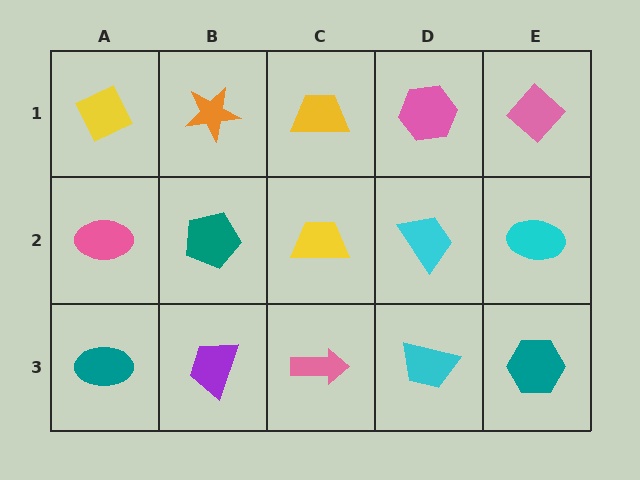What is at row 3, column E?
A teal hexagon.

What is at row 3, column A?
A teal ellipse.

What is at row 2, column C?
A yellow trapezoid.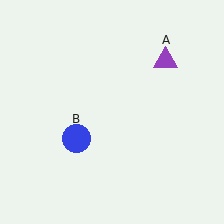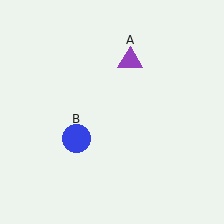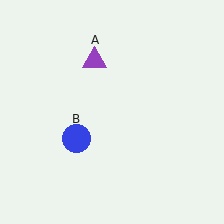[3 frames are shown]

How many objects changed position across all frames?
1 object changed position: purple triangle (object A).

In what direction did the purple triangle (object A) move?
The purple triangle (object A) moved left.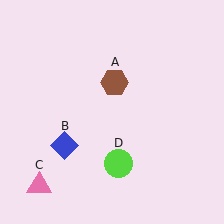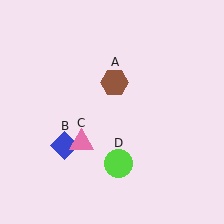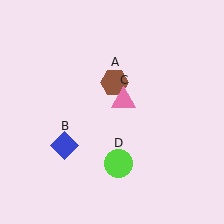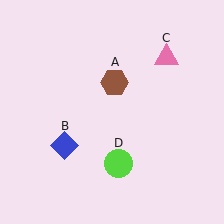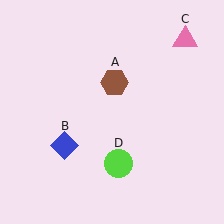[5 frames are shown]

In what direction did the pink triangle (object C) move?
The pink triangle (object C) moved up and to the right.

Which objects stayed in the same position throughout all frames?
Brown hexagon (object A) and blue diamond (object B) and lime circle (object D) remained stationary.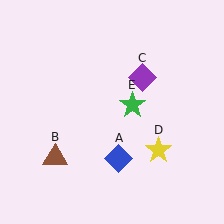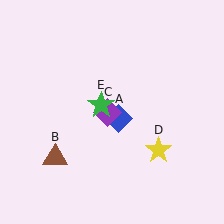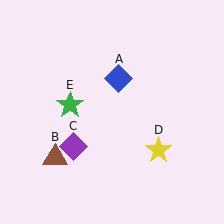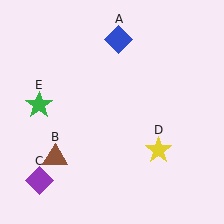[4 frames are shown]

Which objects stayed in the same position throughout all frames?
Brown triangle (object B) and yellow star (object D) remained stationary.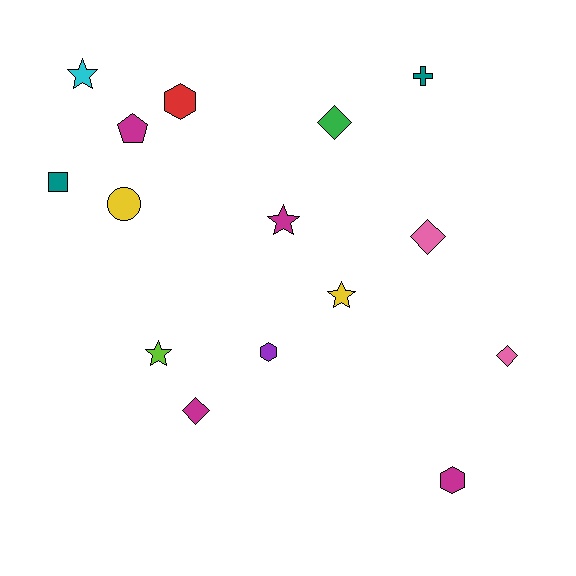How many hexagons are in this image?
There are 3 hexagons.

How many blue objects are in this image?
There are no blue objects.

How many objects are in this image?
There are 15 objects.